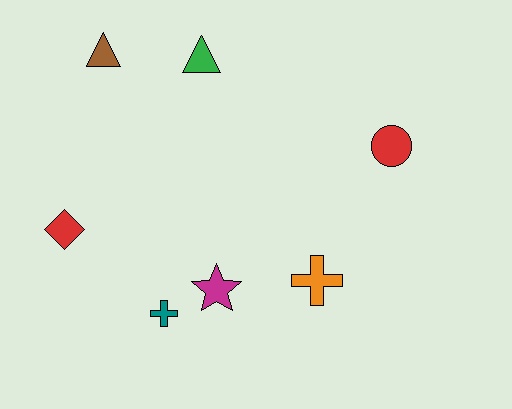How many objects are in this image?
There are 7 objects.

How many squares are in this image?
There are no squares.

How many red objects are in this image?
There are 2 red objects.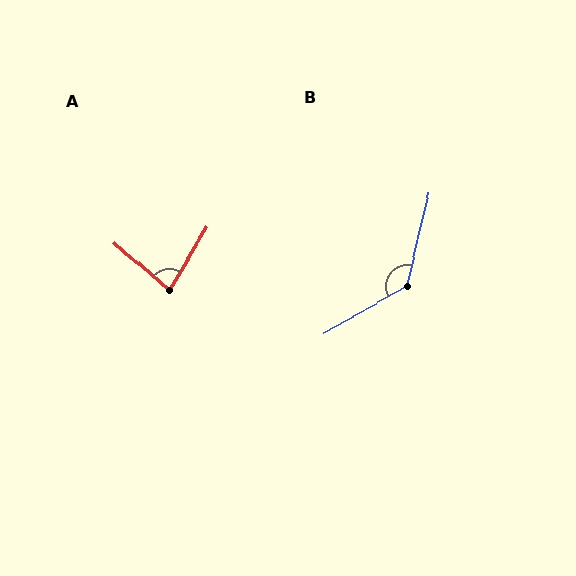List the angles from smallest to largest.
A (80°), B (133°).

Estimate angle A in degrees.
Approximately 80 degrees.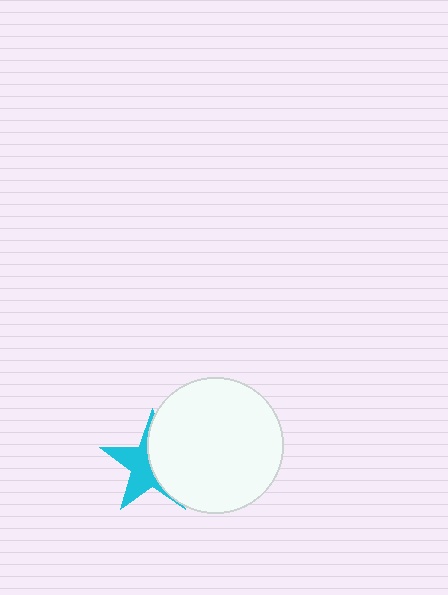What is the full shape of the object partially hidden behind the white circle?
The partially hidden object is a cyan star.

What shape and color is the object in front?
The object in front is a white circle.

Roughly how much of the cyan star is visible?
About half of it is visible (roughly 49%).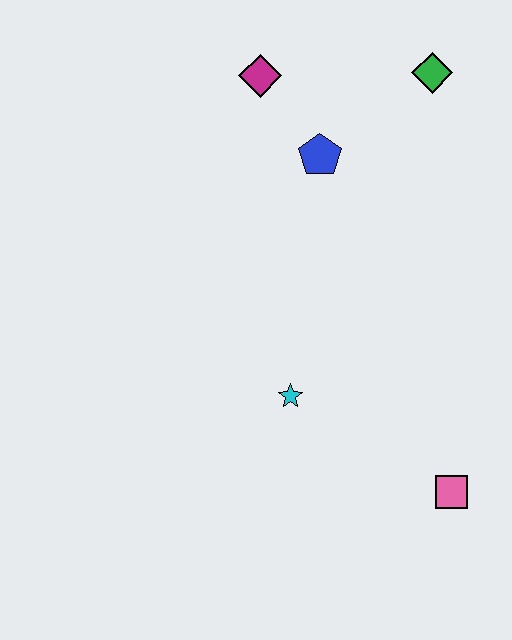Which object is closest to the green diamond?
The blue pentagon is closest to the green diamond.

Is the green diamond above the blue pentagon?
Yes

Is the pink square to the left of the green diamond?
No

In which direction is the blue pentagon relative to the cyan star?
The blue pentagon is above the cyan star.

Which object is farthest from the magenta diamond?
The pink square is farthest from the magenta diamond.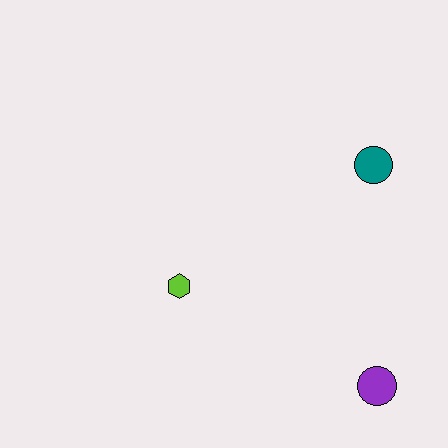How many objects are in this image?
There are 3 objects.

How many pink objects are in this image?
There are no pink objects.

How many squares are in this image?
There are no squares.